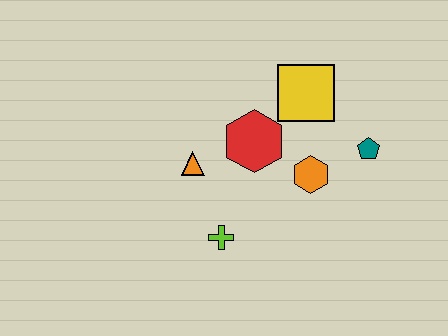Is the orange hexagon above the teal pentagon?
No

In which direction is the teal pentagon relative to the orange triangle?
The teal pentagon is to the right of the orange triangle.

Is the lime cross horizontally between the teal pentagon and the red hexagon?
No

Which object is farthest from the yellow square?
The lime cross is farthest from the yellow square.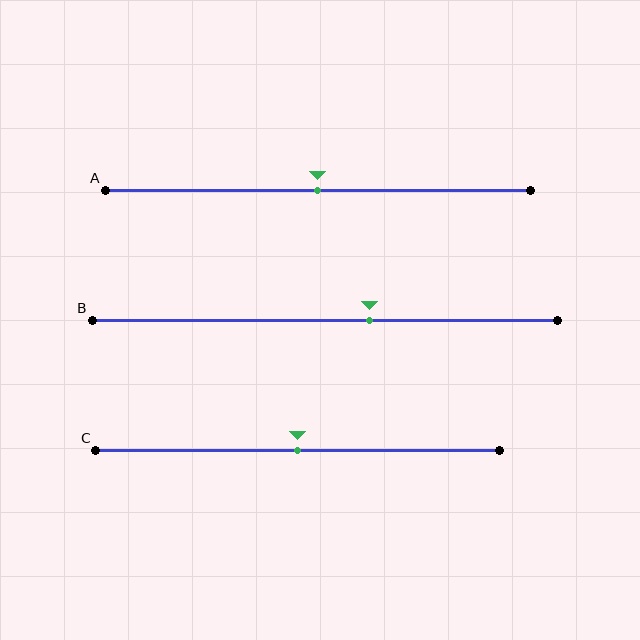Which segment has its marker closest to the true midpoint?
Segment A has its marker closest to the true midpoint.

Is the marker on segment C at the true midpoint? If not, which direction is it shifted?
Yes, the marker on segment C is at the true midpoint.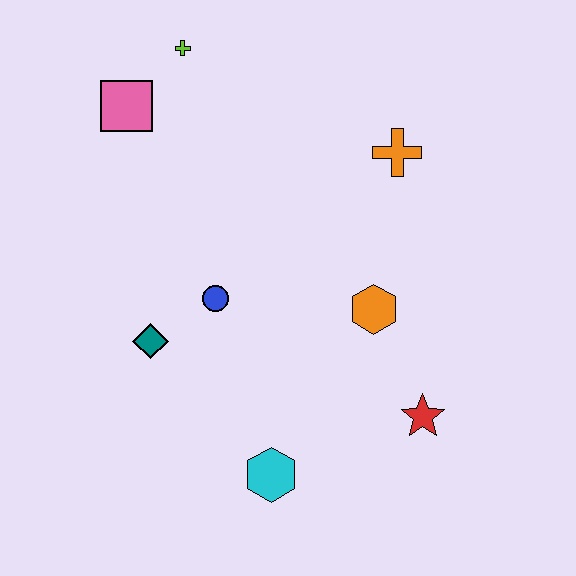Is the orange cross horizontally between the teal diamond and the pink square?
No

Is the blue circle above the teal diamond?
Yes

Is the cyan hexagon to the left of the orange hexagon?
Yes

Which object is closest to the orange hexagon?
The red star is closest to the orange hexagon.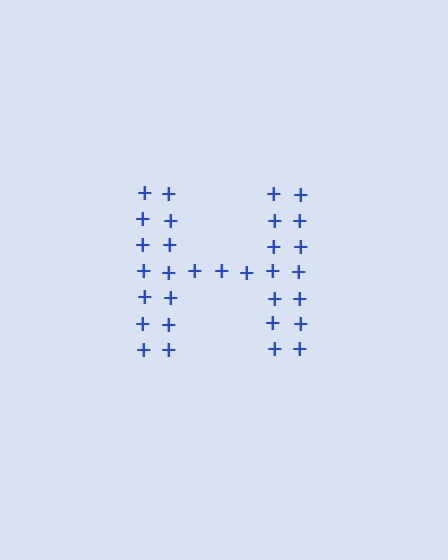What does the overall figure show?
The overall figure shows the letter H.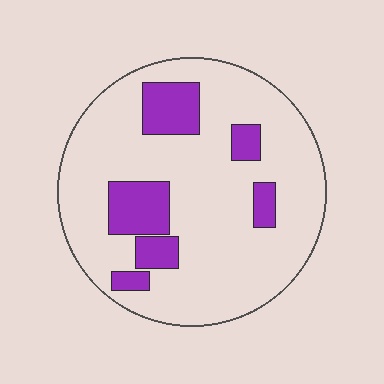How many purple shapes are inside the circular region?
6.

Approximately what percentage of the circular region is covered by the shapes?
Approximately 20%.